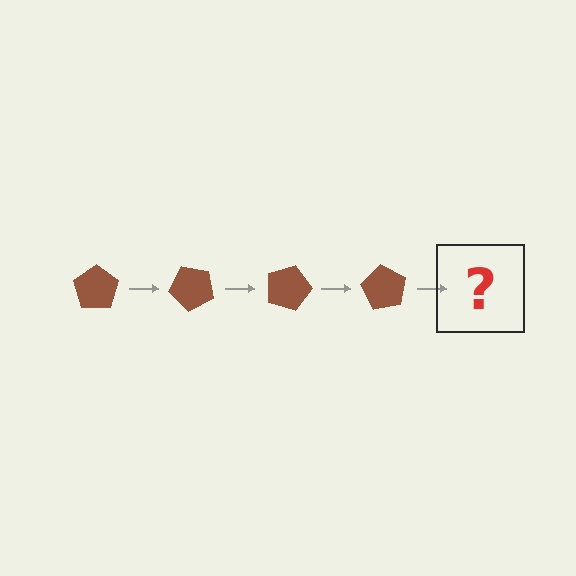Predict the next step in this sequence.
The next step is a brown pentagon rotated 180 degrees.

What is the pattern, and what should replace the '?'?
The pattern is that the pentagon rotates 45 degrees each step. The '?' should be a brown pentagon rotated 180 degrees.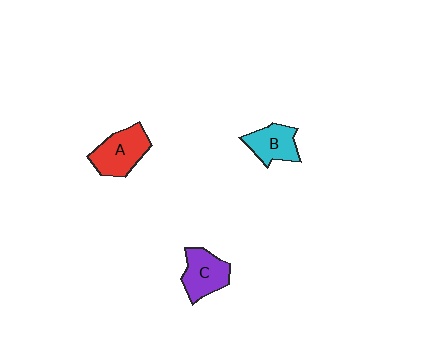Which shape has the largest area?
Shape A (red).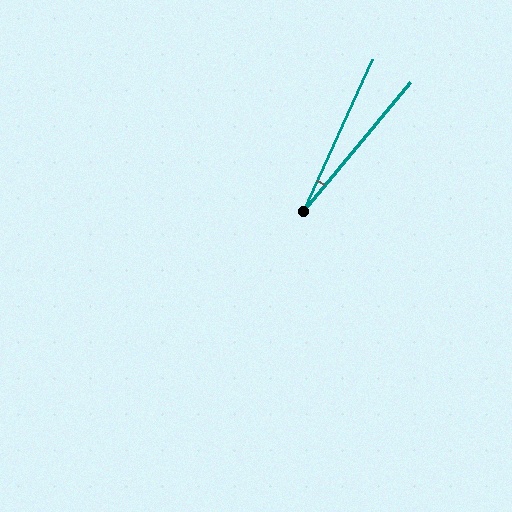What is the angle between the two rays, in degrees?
Approximately 15 degrees.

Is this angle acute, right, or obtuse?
It is acute.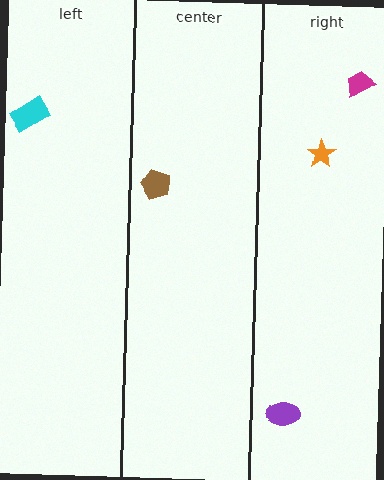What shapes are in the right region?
The orange star, the magenta trapezoid, the purple ellipse.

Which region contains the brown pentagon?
The center region.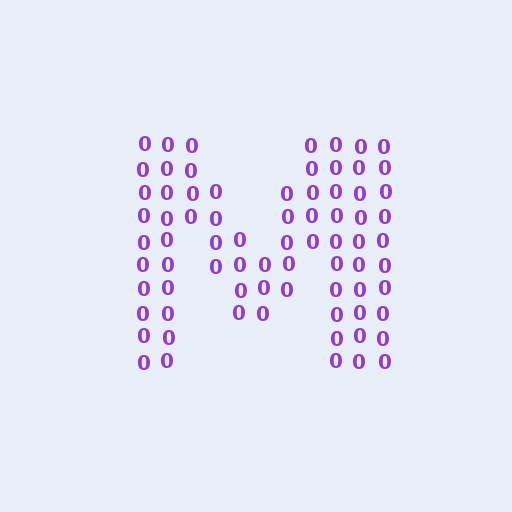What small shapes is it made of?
It is made of small digit 0's.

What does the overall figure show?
The overall figure shows the letter M.